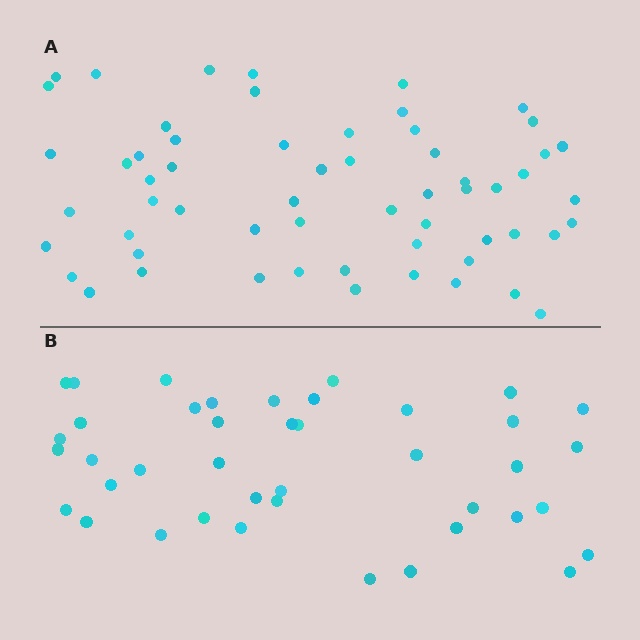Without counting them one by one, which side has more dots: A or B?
Region A (the top region) has more dots.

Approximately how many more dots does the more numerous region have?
Region A has approximately 20 more dots than region B.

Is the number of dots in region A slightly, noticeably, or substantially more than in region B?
Region A has noticeably more, but not dramatically so. The ratio is roughly 1.4 to 1.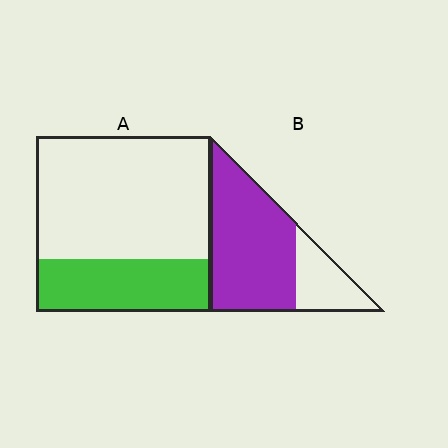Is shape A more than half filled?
No.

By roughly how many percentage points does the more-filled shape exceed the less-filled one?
By roughly 45 percentage points (B over A).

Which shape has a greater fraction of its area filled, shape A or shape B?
Shape B.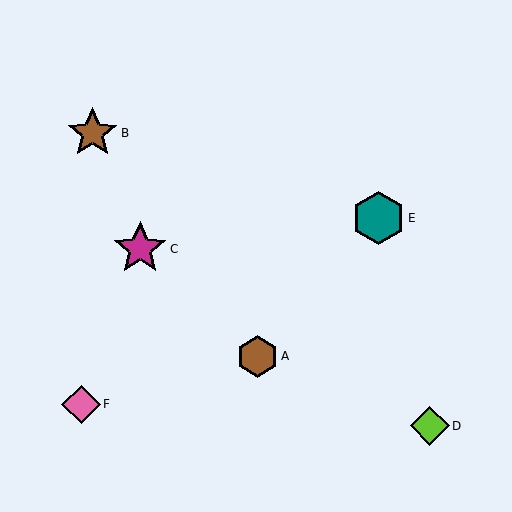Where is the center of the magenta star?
The center of the magenta star is at (140, 249).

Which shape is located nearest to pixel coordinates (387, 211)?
The teal hexagon (labeled E) at (378, 218) is nearest to that location.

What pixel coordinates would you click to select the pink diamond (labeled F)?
Click at (81, 404) to select the pink diamond F.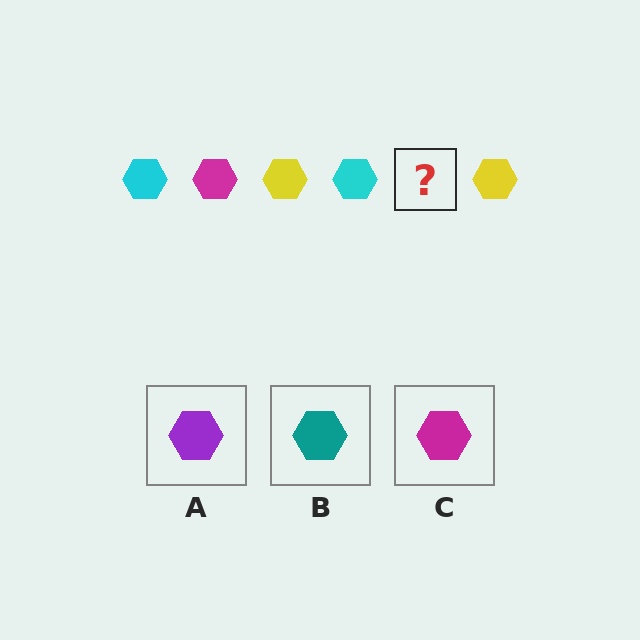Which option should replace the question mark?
Option C.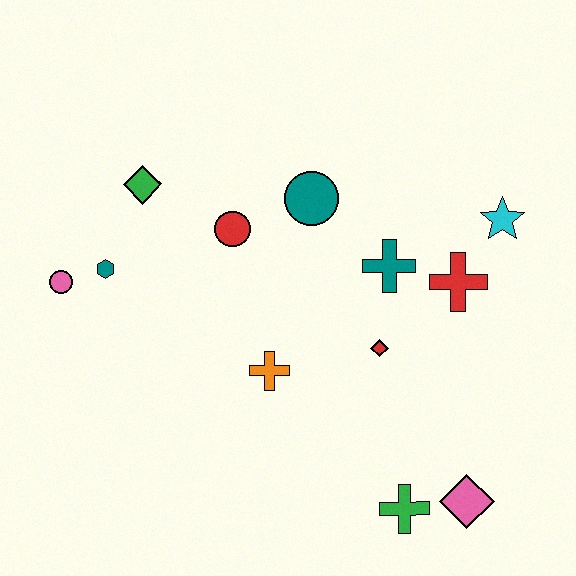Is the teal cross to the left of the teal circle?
No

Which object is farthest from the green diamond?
The pink diamond is farthest from the green diamond.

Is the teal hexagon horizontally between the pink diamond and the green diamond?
No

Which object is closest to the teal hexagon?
The pink circle is closest to the teal hexagon.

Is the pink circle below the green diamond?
Yes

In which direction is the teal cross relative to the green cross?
The teal cross is above the green cross.